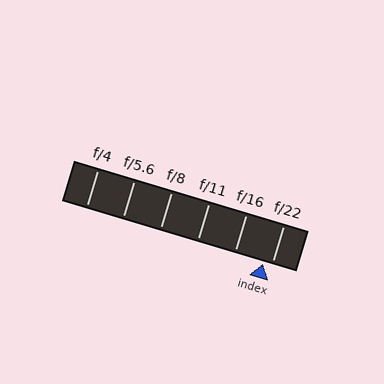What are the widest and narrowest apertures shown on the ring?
The widest aperture shown is f/4 and the narrowest is f/22.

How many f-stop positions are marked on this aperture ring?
There are 6 f-stop positions marked.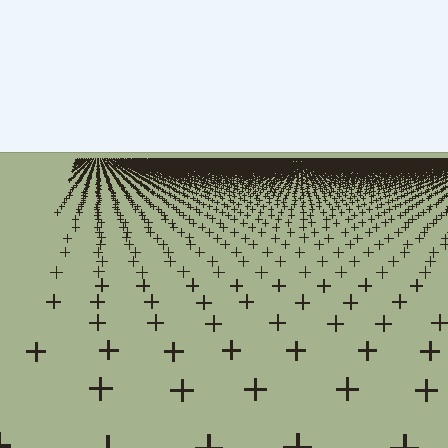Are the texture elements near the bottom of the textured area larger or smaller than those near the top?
Larger. Near the bottom, elements are closer to the viewer and appear at a bigger on-screen size.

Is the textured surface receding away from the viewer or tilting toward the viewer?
The surface is receding away from the viewer. Texture elements get smaller and denser toward the top.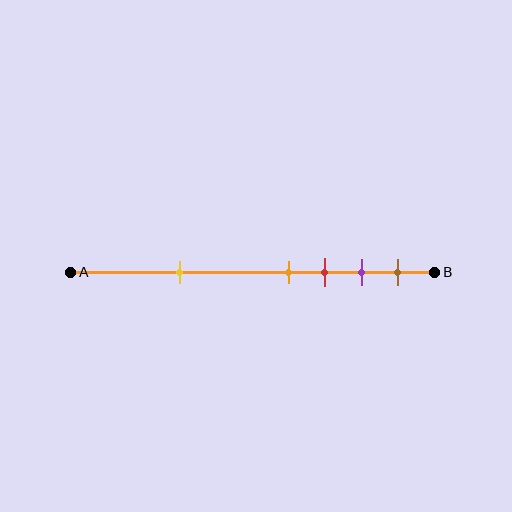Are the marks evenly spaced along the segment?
No, the marks are not evenly spaced.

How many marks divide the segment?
There are 5 marks dividing the segment.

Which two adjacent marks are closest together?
The orange and red marks are the closest adjacent pair.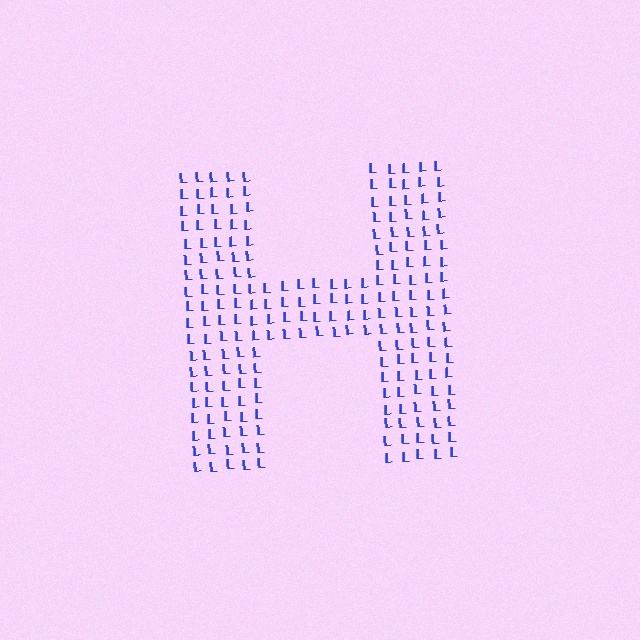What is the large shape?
The large shape is the letter H.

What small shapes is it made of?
It is made of small letter L's.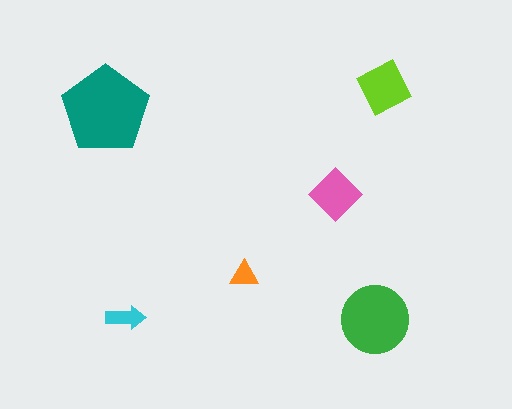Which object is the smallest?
The orange triangle.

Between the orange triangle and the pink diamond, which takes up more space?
The pink diamond.